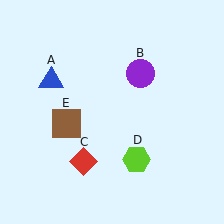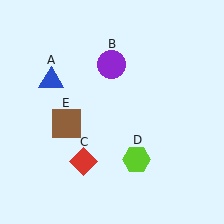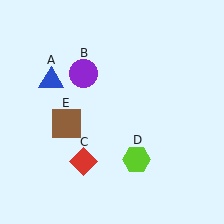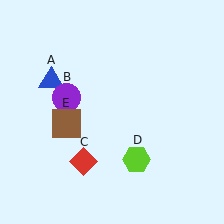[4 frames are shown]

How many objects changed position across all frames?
1 object changed position: purple circle (object B).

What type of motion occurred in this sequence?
The purple circle (object B) rotated counterclockwise around the center of the scene.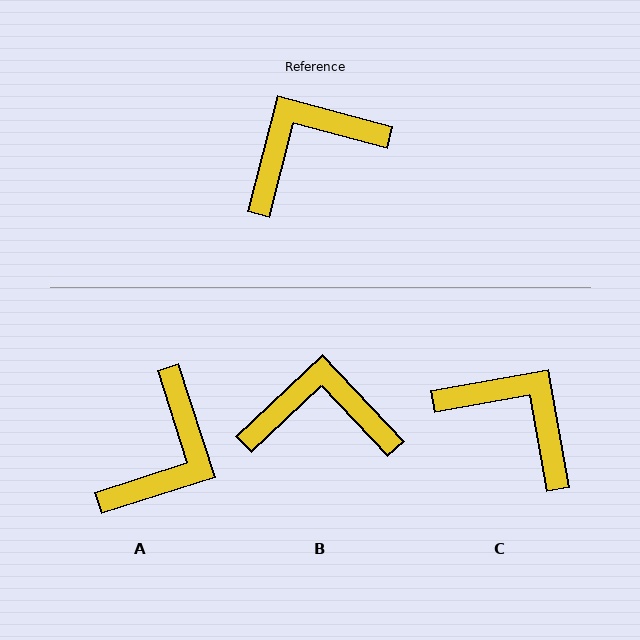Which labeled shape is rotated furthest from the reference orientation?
A, about 148 degrees away.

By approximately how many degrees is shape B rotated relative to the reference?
Approximately 32 degrees clockwise.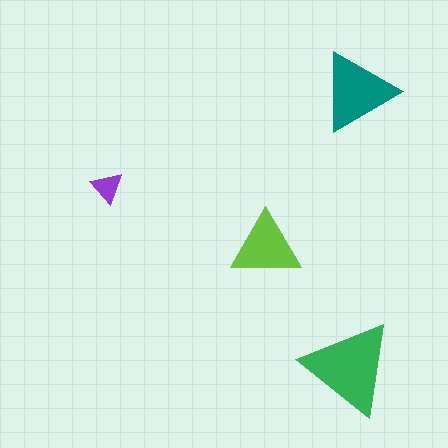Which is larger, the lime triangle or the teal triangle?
The teal one.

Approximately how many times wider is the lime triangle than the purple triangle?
About 2 times wider.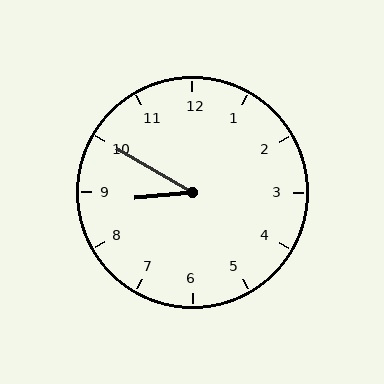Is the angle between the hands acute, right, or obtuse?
It is acute.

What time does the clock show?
8:50.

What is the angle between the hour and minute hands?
Approximately 35 degrees.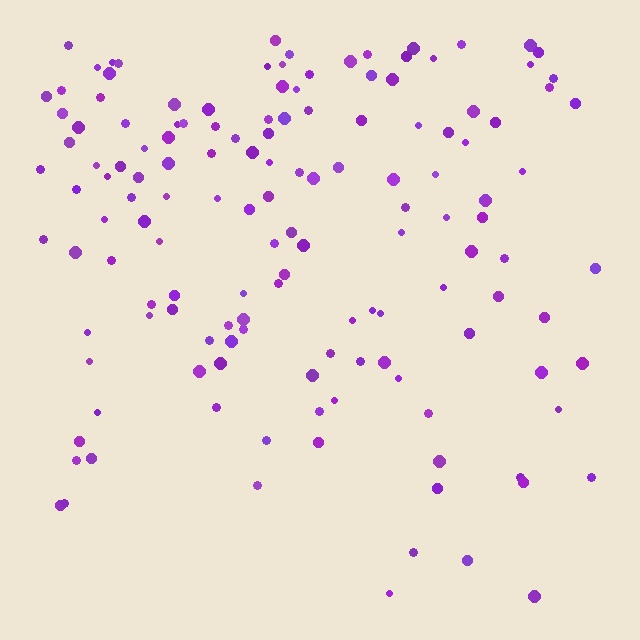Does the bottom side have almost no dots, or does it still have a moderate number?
Still a moderate number, just noticeably fewer than the top.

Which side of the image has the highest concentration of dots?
The top.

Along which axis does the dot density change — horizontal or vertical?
Vertical.